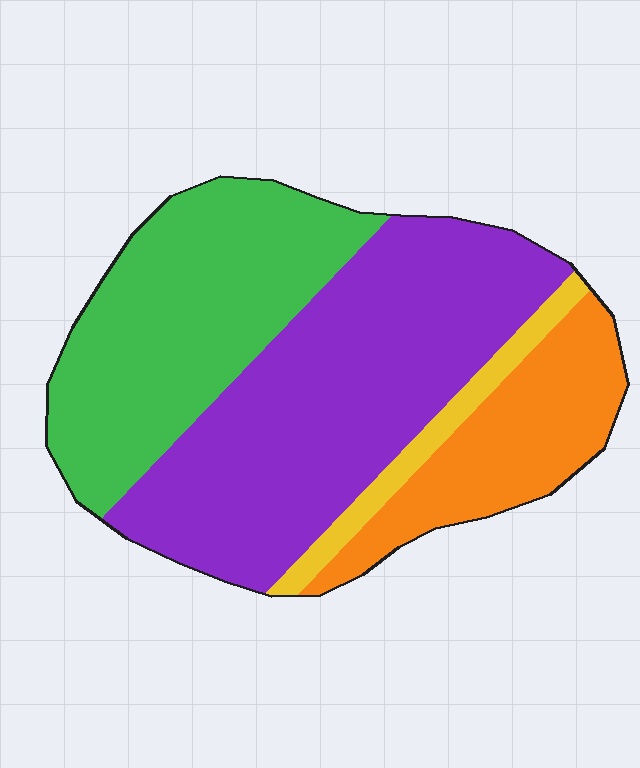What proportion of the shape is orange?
Orange covers 18% of the shape.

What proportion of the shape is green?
Green takes up about one third (1/3) of the shape.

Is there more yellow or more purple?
Purple.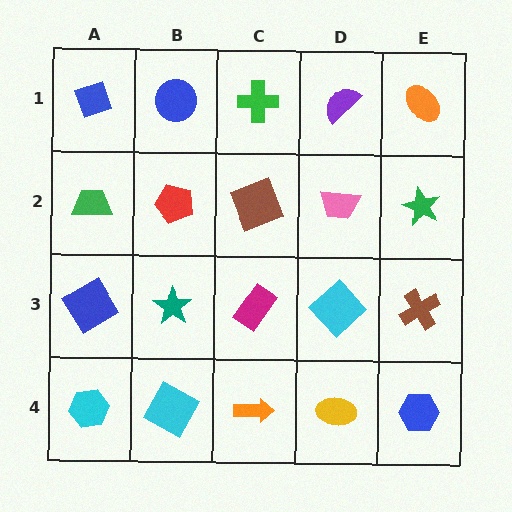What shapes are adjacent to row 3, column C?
A brown square (row 2, column C), an orange arrow (row 4, column C), a teal star (row 3, column B), a cyan diamond (row 3, column D).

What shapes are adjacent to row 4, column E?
A brown cross (row 3, column E), a yellow ellipse (row 4, column D).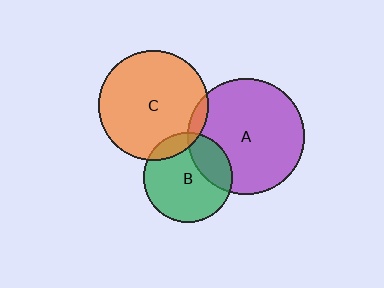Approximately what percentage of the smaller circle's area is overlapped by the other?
Approximately 25%.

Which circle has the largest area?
Circle A (purple).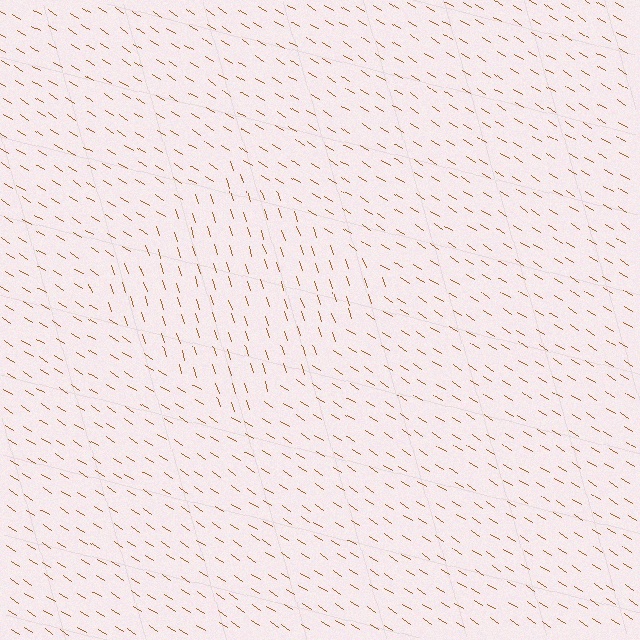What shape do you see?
I see a diamond.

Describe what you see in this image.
The image is filled with small brown line segments. A diamond region in the image has lines oriented differently from the surrounding lines, creating a visible texture boundary.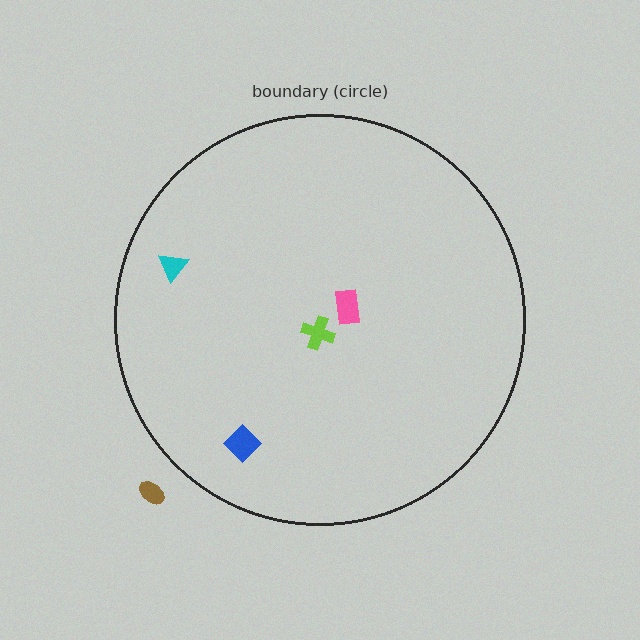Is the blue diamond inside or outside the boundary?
Inside.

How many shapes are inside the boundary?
4 inside, 1 outside.